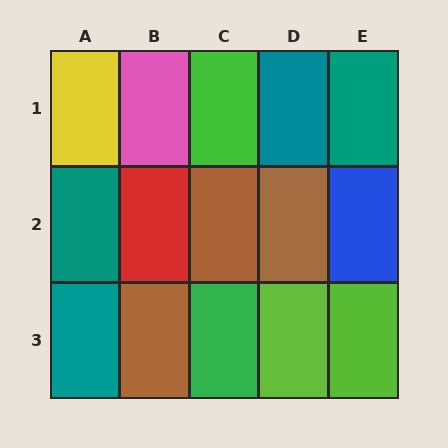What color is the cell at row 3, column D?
Lime.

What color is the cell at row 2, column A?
Teal.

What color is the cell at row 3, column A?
Teal.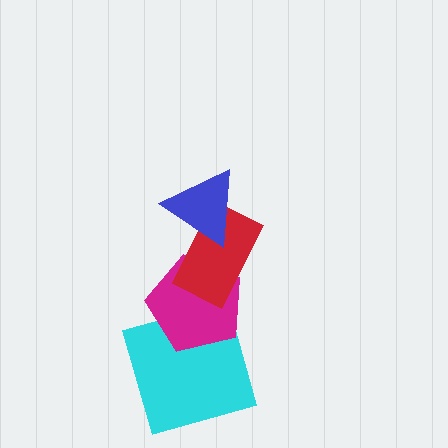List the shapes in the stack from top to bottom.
From top to bottom: the blue triangle, the red rectangle, the magenta pentagon, the cyan square.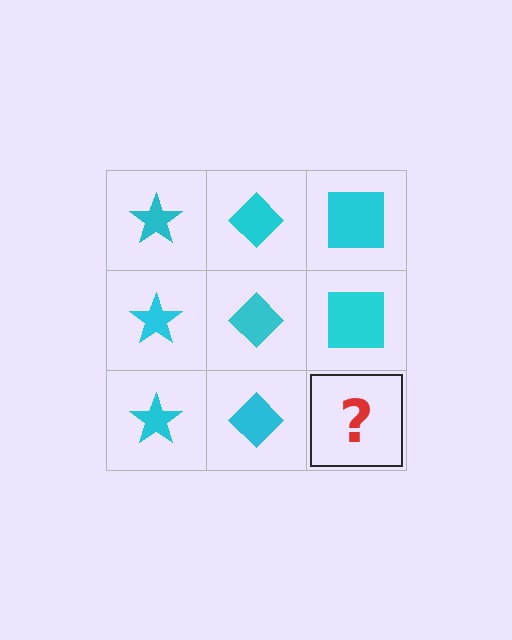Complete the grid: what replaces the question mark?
The question mark should be replaced with a cyan square.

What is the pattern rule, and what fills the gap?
The rule is that each column has a consistent shape. The gap should be filled with a cyan square.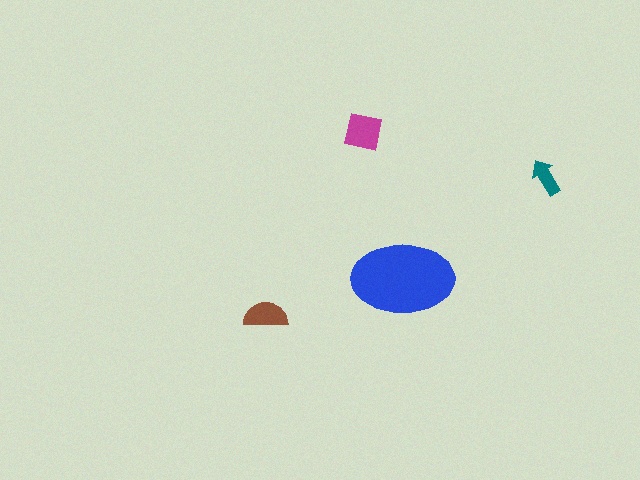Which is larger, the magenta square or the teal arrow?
The magenta square.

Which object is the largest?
The blue ellipse.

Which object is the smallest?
The teal arrow.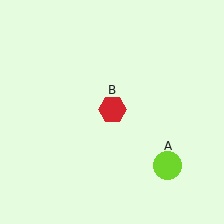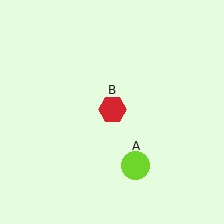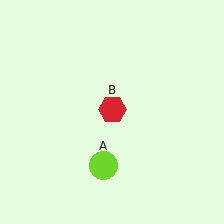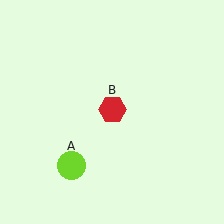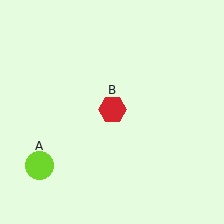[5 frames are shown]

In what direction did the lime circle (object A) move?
The lime circle (object A) moved left.